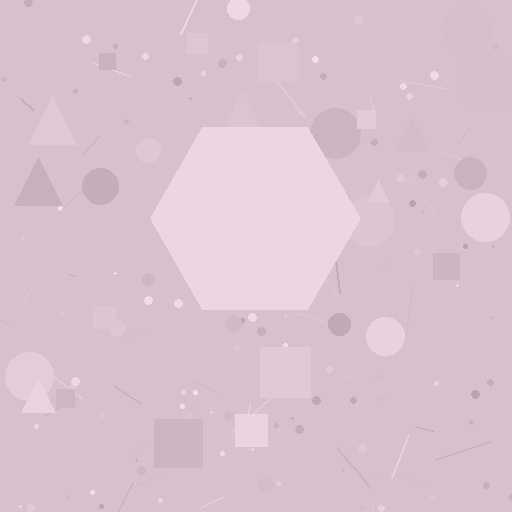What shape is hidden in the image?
A hexagon is hidden in the image.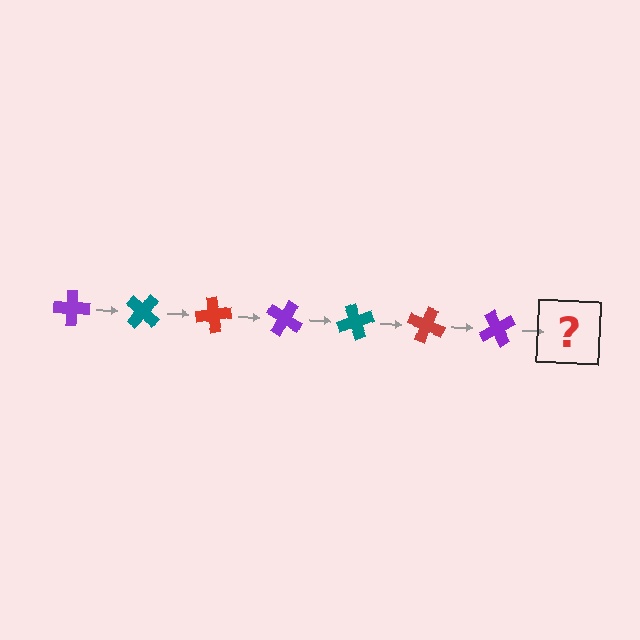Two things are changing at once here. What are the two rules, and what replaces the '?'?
The two rules are that it rotates 40 degrees each step and the color cycles through purple, teal, and red. The '?' should be a teal cross, rotated 280 degrees from the start.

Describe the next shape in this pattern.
It should be a teal cross, rotated 280 degrees from the start.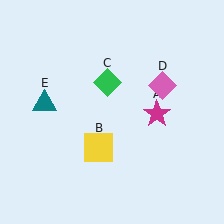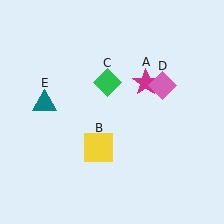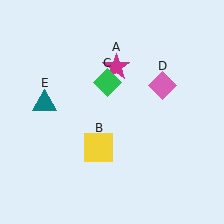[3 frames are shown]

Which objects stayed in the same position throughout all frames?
Yellow square (object B) and green diamond (object C) and pink diamond (object D) and teal triangle (object E) remained stationary.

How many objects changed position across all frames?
1 object changed position: magenta star (object A).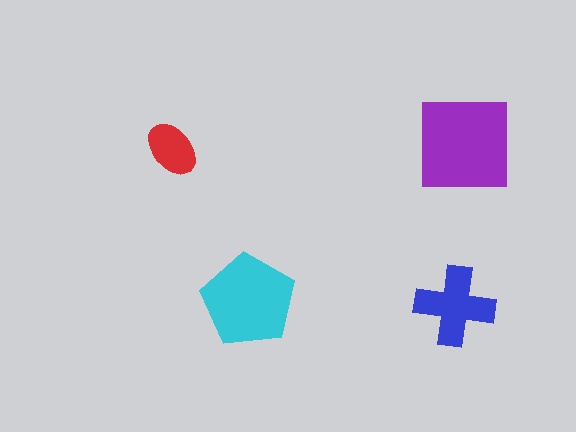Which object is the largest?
The purple square.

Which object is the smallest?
The red ellipse.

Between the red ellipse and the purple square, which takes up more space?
The purple square.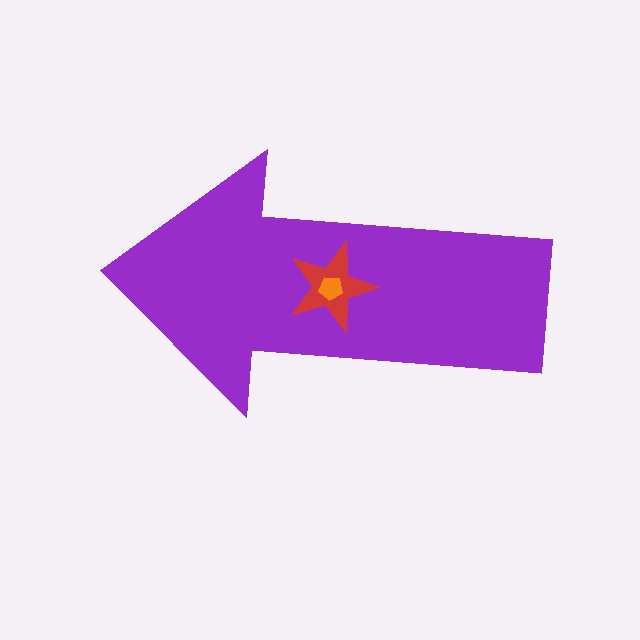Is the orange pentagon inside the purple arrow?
Yes.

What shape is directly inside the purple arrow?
The red star.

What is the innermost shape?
The orange pentagon.